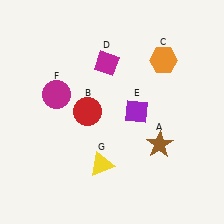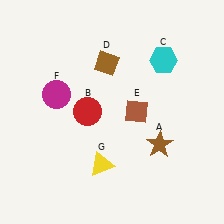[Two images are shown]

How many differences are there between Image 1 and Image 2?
There are 3 differences between the two images.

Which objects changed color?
C changed from orange to cyan. D changed from magenta to brown. E changed from purple to brown.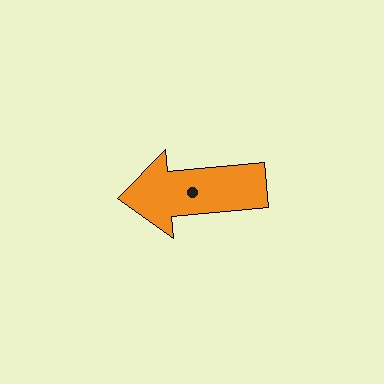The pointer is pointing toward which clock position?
Roughly 9 o'clock.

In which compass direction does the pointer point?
West.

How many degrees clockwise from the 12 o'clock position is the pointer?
Approximately 265 degrees.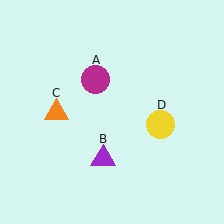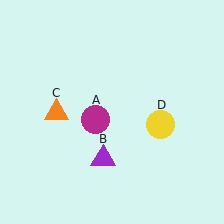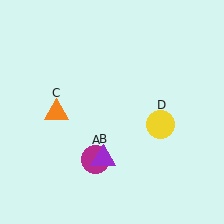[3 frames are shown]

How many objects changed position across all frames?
1 object changed position: magenta circle (object A).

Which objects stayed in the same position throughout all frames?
Purple triangle (object B) and orange triangle (object C) and yellow circle (object D) remained stationary.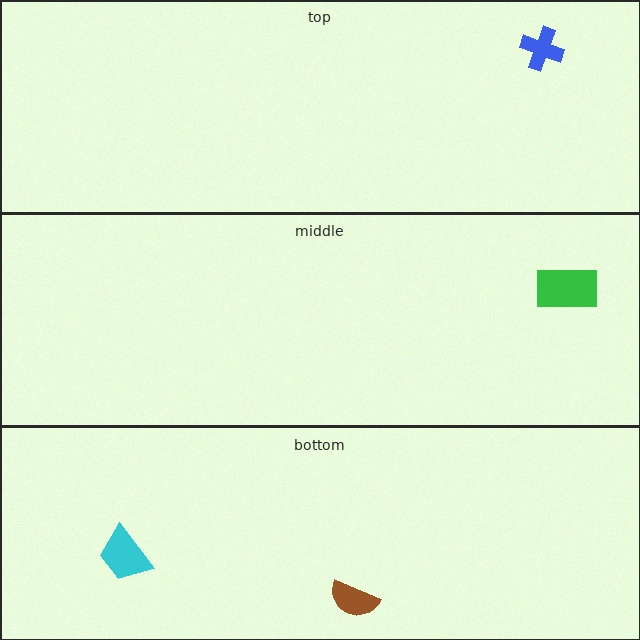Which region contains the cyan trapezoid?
The bottom region.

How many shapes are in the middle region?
1.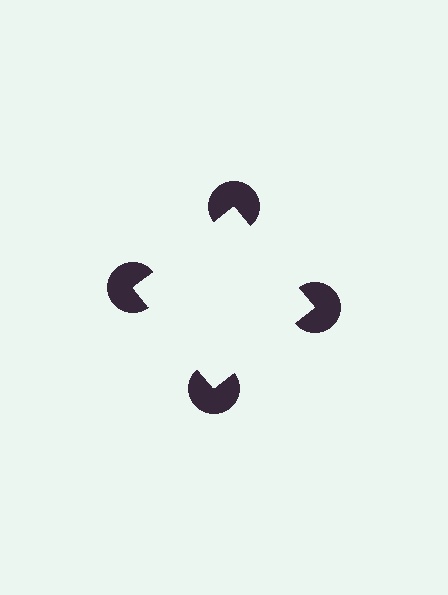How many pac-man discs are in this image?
There are 4 — one at each vertex of the illusory square.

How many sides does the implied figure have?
4 sides.